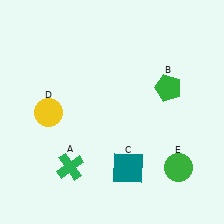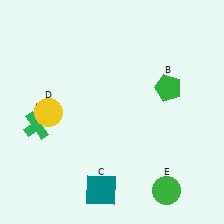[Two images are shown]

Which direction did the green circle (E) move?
The green circle (E) moved down.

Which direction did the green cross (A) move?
The green cross (A) moved up.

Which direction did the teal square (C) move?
The teal square (C) moved left.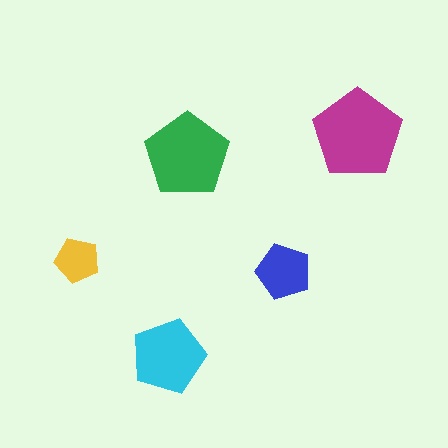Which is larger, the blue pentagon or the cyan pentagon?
The cyan one.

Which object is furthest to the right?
The magenta pentagon is rightmost.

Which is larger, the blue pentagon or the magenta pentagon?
The magenta one.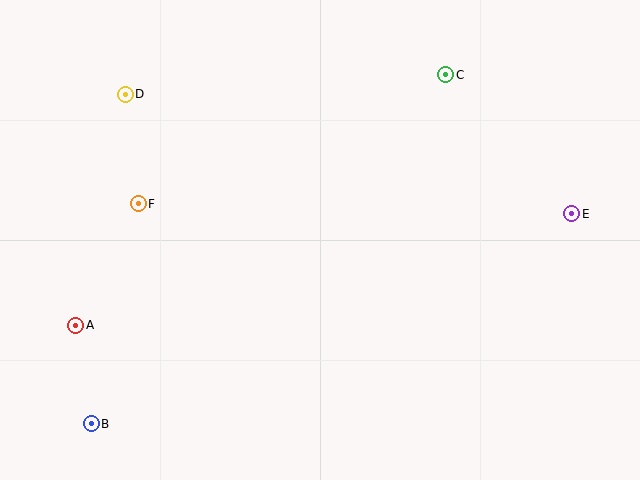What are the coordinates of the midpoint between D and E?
The midpoint between D and E is at (349, 154).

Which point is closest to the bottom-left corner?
Point B is closest to the bottom-left corner.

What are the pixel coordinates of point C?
Point C is at (446, 75).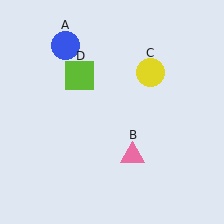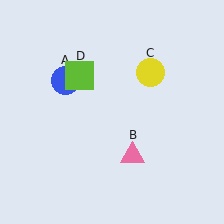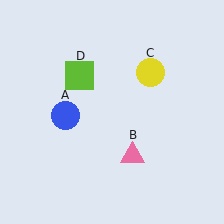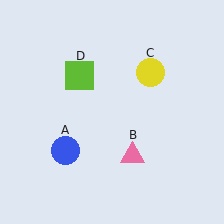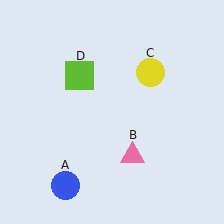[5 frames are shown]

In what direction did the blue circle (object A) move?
The blue circle (object A) moved down.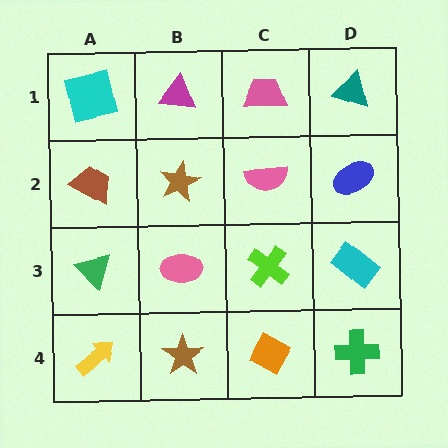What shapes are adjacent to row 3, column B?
A brown star (row 2, column B), a brown star (row 4, column B), a green triangle (row 3, column A), a lime cross (row 3, column C).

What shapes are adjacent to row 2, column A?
A cyan square (row 1, column A), a green triangle (row 3, column A), a brown star (row 2, column B).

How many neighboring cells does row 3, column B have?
4.